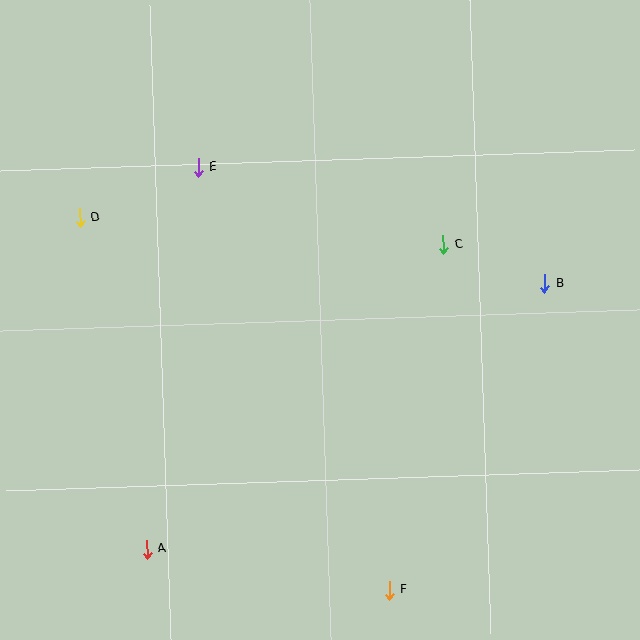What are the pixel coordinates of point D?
Point D is at (80, 217).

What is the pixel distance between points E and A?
The distance between E and A is 385 pixels.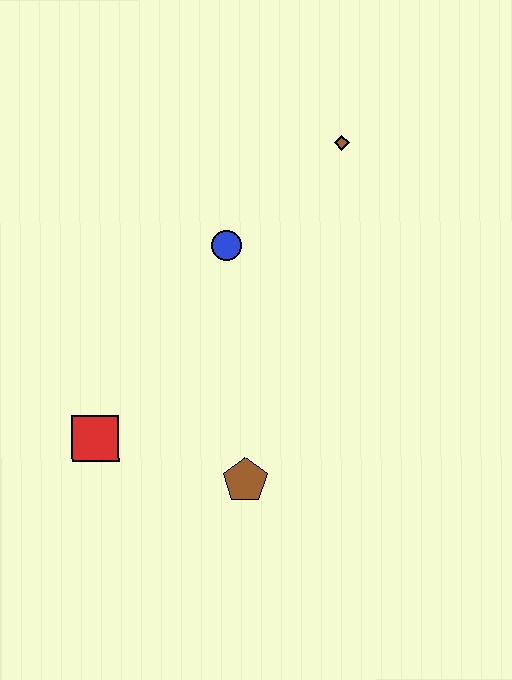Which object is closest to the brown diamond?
The blue circle is closest to the brown diamond.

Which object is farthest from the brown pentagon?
The brown diamond is farthest from the brown pentagon.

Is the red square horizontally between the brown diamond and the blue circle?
No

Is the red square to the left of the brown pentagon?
Yes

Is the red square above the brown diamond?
No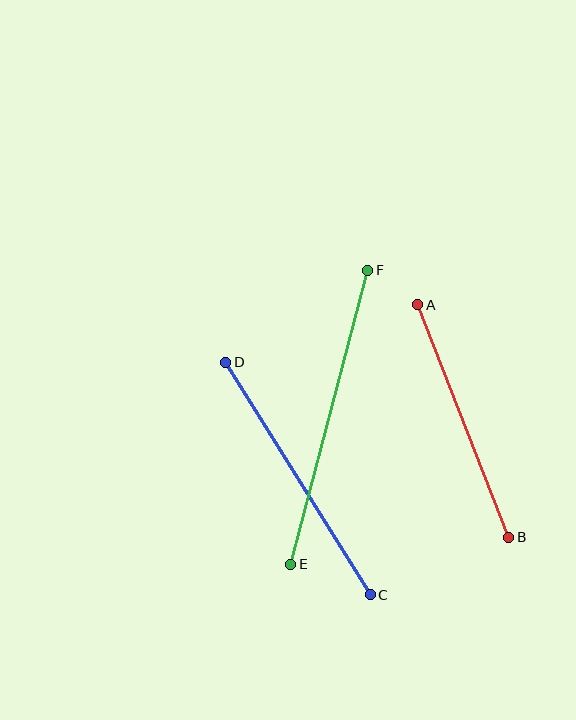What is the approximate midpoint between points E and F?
The midpoint is at approximately (329, 417) pixels.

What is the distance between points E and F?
The distance is approximately 304 pixels.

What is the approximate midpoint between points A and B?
The midpoint is at approximately (463, 421) pixels.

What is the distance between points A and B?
The distance is approximately 250 pixels.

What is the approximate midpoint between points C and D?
The midpoint is at approximately (298, 479) pixels.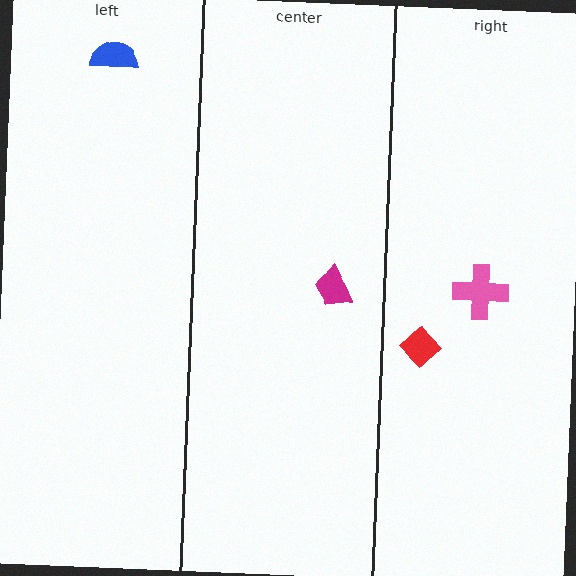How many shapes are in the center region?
1.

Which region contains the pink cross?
The right region.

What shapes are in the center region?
The magenta trapezoid.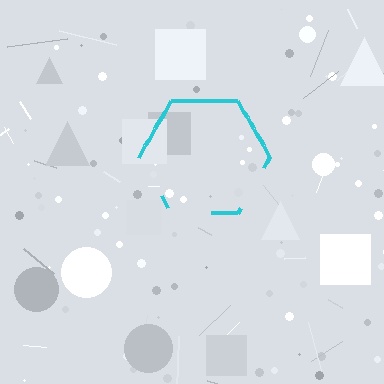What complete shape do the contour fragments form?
The contour fragments form a hexagon.